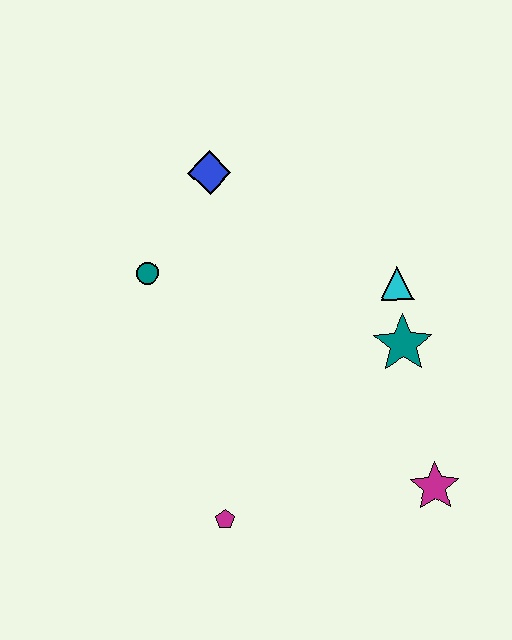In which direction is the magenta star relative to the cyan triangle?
The magenta star is below the cyan triangle.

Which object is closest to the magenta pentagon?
The magenta star is closest to the magenta pentagon.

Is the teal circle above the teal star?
Yes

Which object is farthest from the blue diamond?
The magenta star is farthest from the blue diamond.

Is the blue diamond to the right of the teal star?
No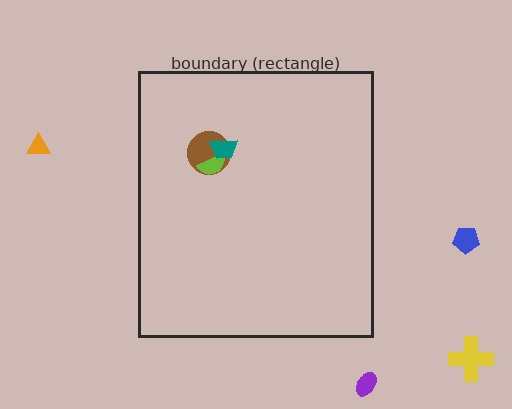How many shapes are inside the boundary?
3 inside, 4 outside.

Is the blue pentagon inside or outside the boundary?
Outside.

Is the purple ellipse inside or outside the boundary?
Outside.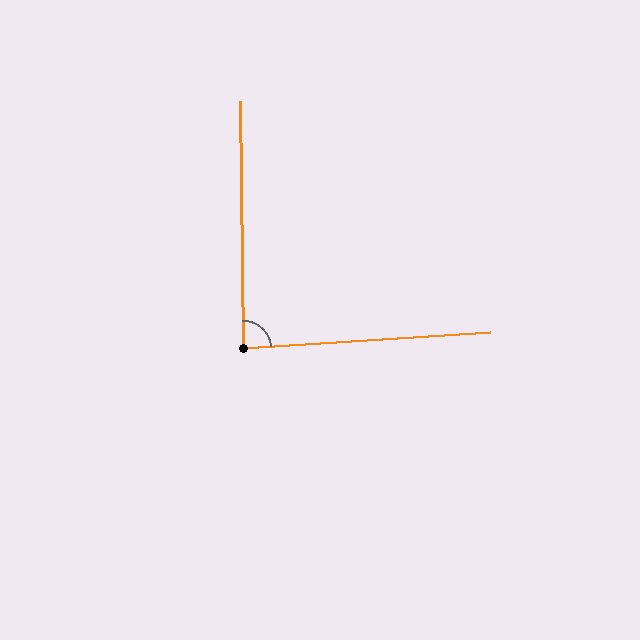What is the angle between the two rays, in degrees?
Approximately 87 degrees.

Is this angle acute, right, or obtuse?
It is approximately a right angle.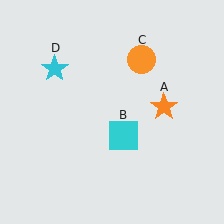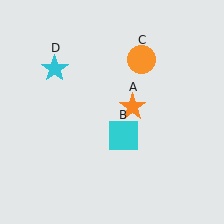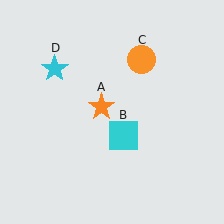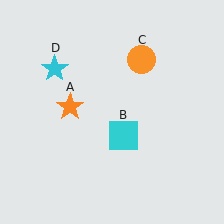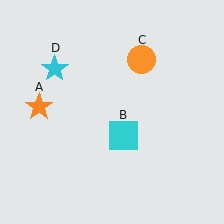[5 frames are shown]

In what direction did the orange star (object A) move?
The orange star (object A) moved left.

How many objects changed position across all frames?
1 object changed position: orange star (object A).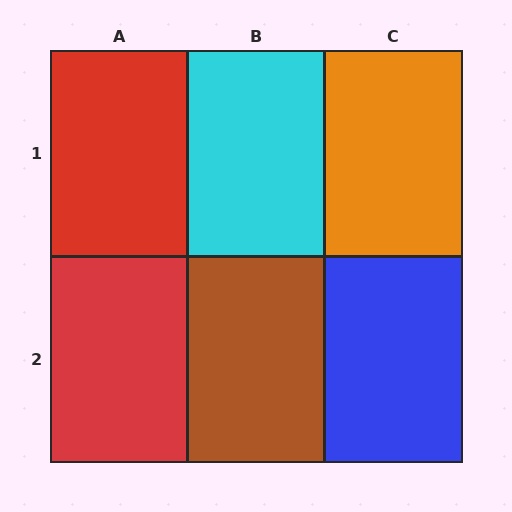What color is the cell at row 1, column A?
Red.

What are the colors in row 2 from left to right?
Red, brown, blue.